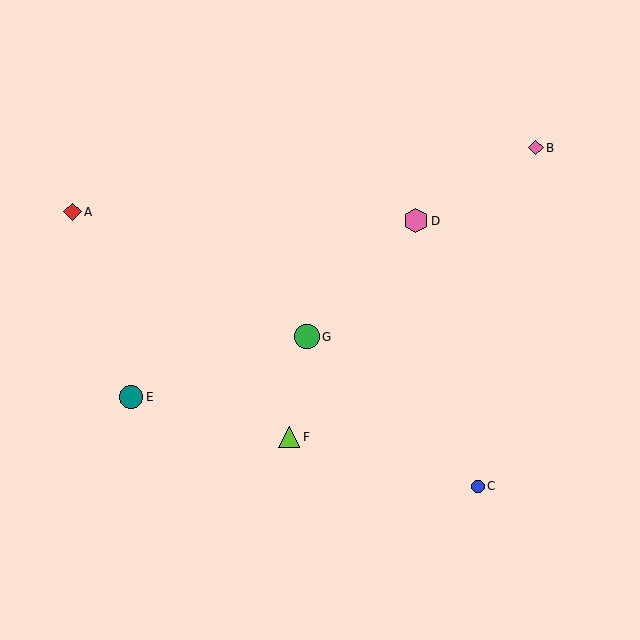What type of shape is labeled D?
Shape D is a pink hexagon.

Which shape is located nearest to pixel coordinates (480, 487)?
The blue circle (labeled C) at (478, 486) is nearest to that location.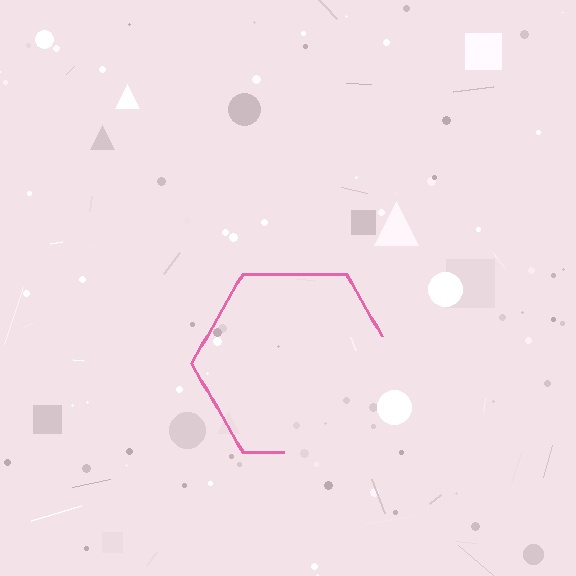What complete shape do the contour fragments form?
The contour fragments form a hexagon.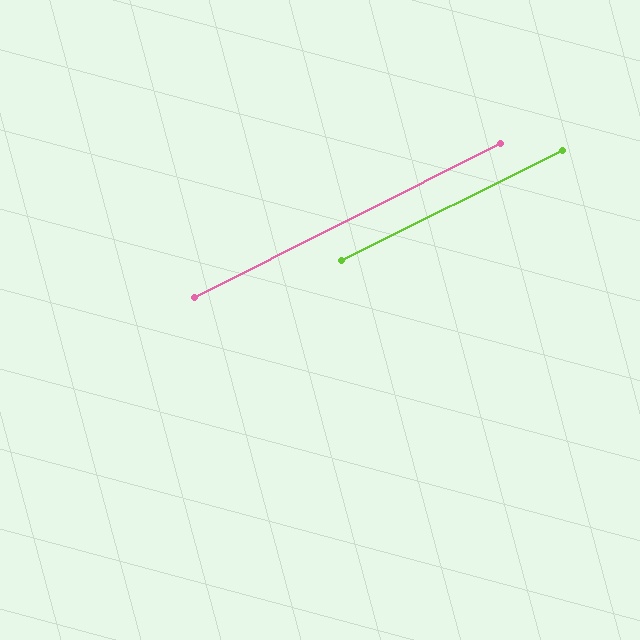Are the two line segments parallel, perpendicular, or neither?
Parallel — their directions differ by only 0.2°.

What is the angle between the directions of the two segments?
Approximately 0 degrees.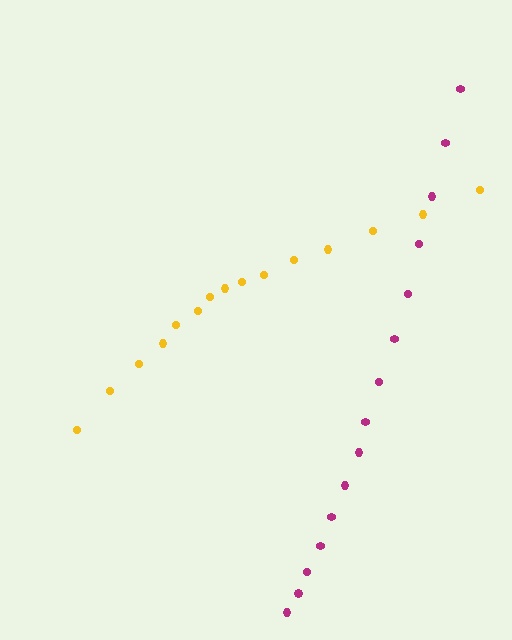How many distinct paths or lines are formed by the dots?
There are 2 distinct paths.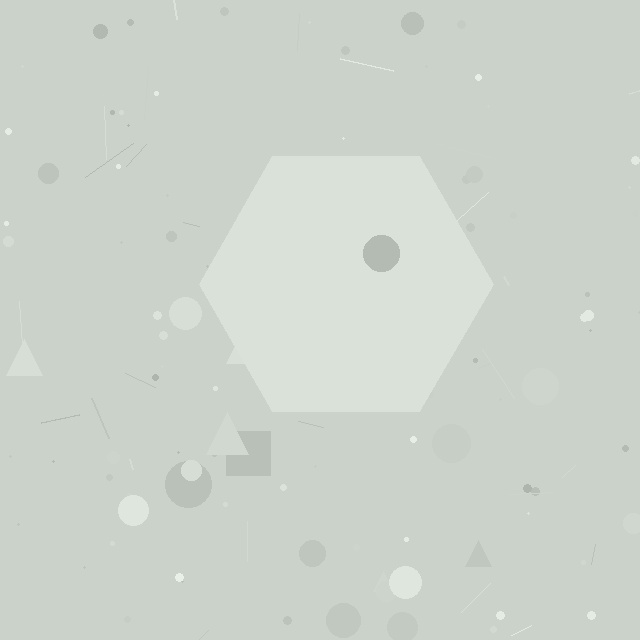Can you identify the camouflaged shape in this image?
The camouflaged shape is a hexagon.